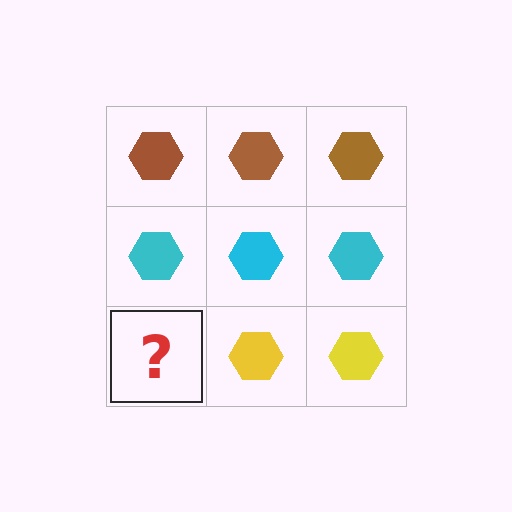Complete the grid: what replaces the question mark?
The question mark should be replaced with a yellow hexagon.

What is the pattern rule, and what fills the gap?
The rule is that each row has a consistent color. The gap should be filled with a yellow hexagon.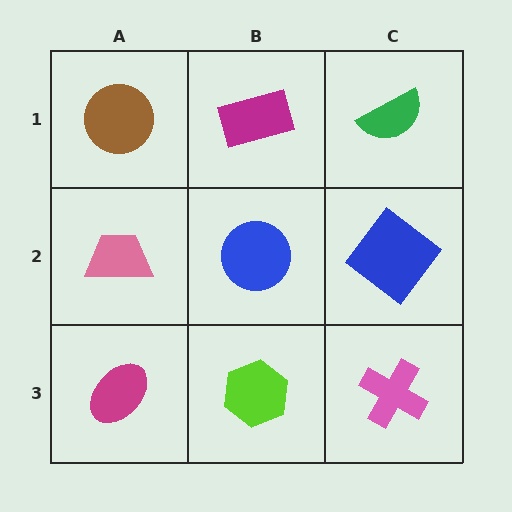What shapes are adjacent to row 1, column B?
A blue circle (row 2, column B), a brown circle (row 1, column A), a green semicircle (row 1, column C).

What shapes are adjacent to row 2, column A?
A brown circle (row 1, column A), a magenta ellipse (row 3, column A), a blue circle (row 2, column B).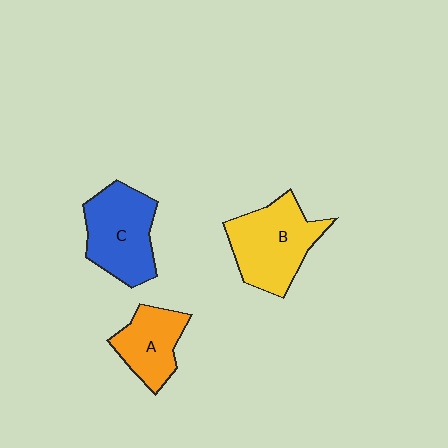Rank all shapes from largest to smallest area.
From largest to smallest: B (yellow), C (blue), A (orange).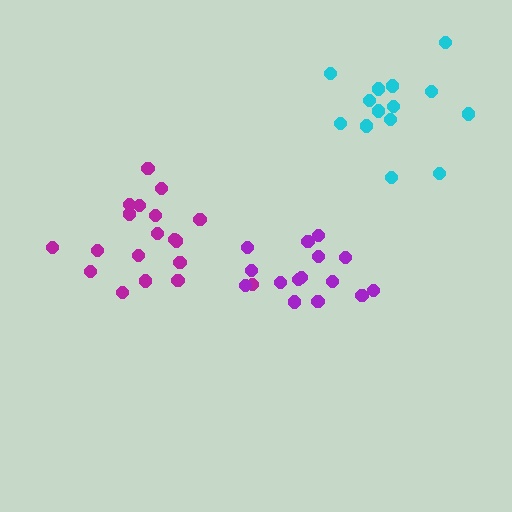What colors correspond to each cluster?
The clusters are colored: magenta, purple, cyan.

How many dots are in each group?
Group 1: 19 dots, Group 2: 15 dots, Group 3: 14 dots (48 total).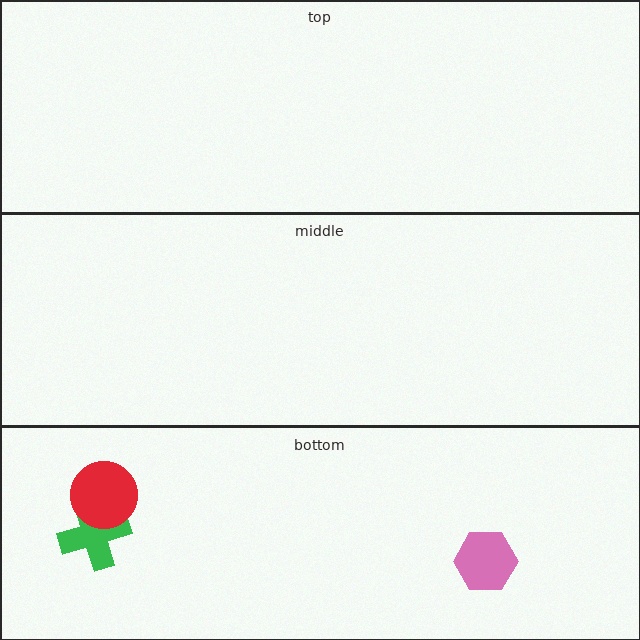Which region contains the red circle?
The bottom region.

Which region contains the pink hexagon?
The bottom region.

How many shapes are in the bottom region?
3.